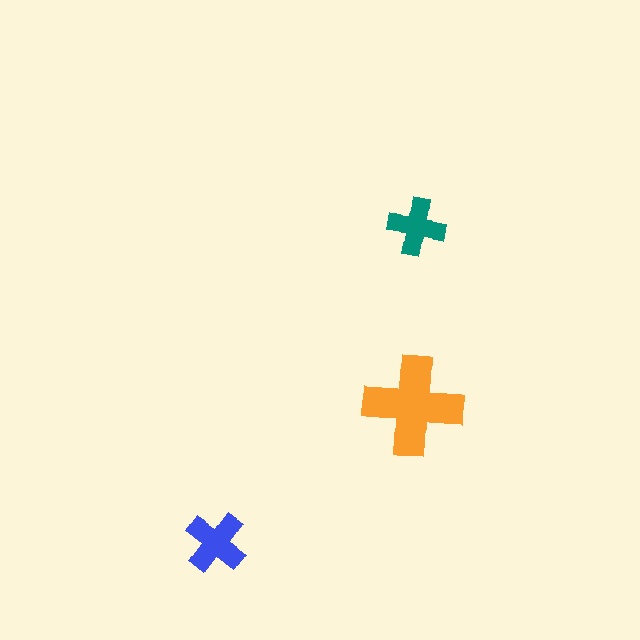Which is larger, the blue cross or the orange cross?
The orange one.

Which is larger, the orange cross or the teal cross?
The orange one.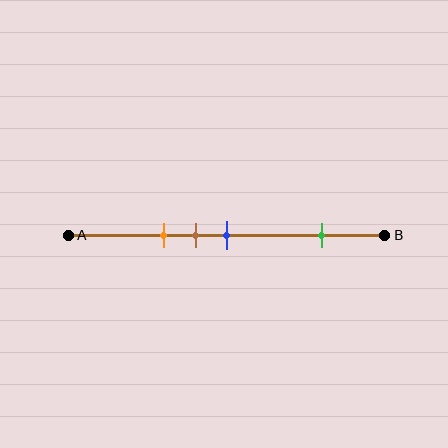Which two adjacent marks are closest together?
The brown and blue marks are the closest adjacent pair.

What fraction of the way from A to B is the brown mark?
The brown mark is approximately 40% (0.4) of the way from A to B.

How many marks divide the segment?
There are 4 marks dividing the segment.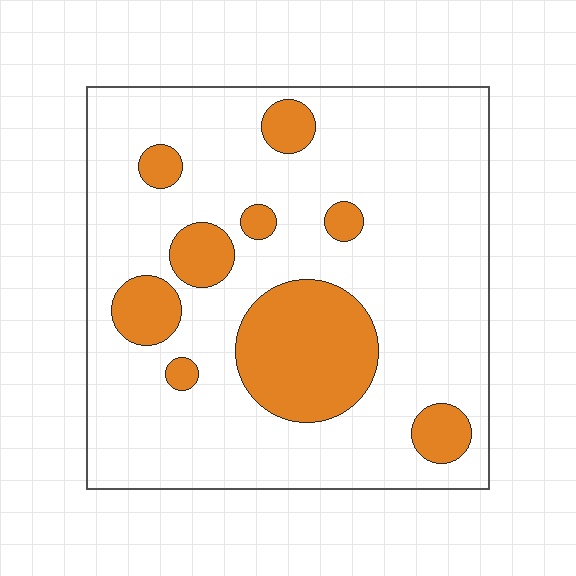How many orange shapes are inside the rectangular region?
9.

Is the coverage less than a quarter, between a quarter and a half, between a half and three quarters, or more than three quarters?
Less than a quarter.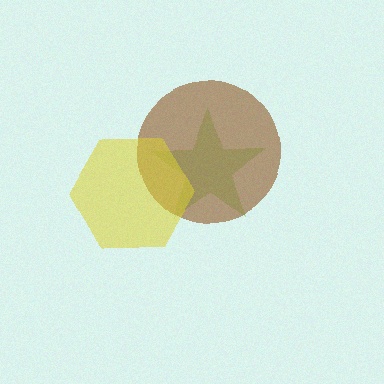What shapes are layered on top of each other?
The layered shapes are: a lime star, a brown circle, a yellow hexagon.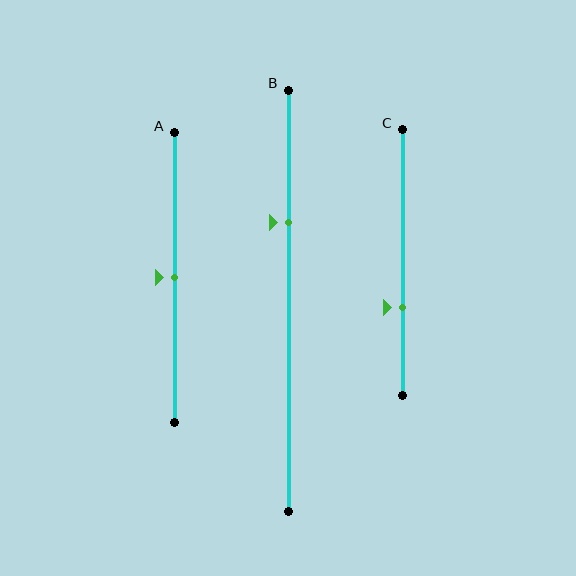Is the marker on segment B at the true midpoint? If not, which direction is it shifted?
No, the marker on segment B is shifted upward by about 19% of the segment length.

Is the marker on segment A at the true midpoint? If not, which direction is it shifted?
Yes, the marker on segment A is at the true midpoint.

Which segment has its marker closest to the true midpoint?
Segment A has its marker closest to the true midpoint.